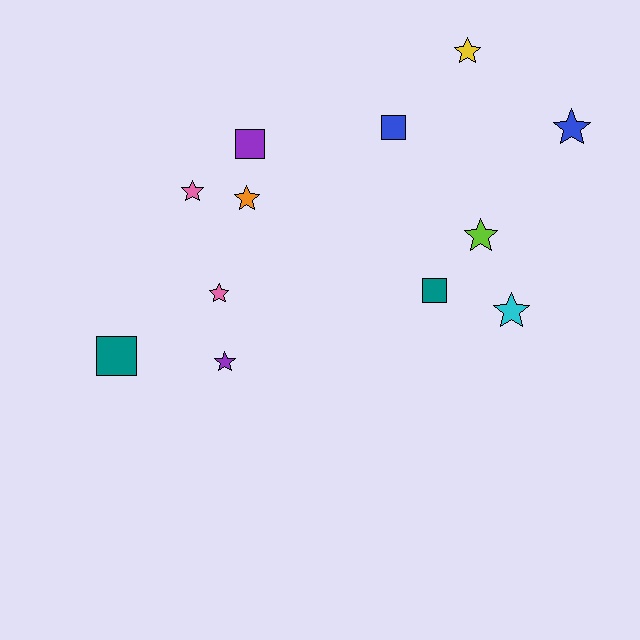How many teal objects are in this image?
There are 2 teal objects.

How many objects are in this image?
There are 12 objects.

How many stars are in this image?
There are 8 stars.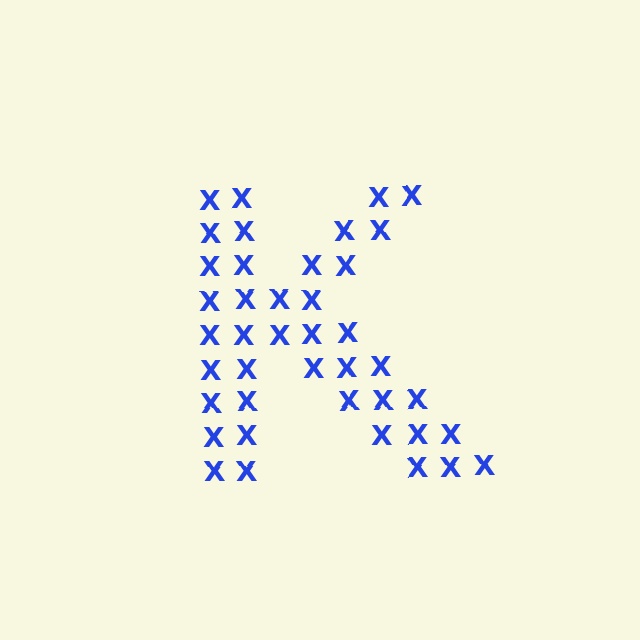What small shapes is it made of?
It is made of small letter X's.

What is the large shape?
The large shape is the letter K.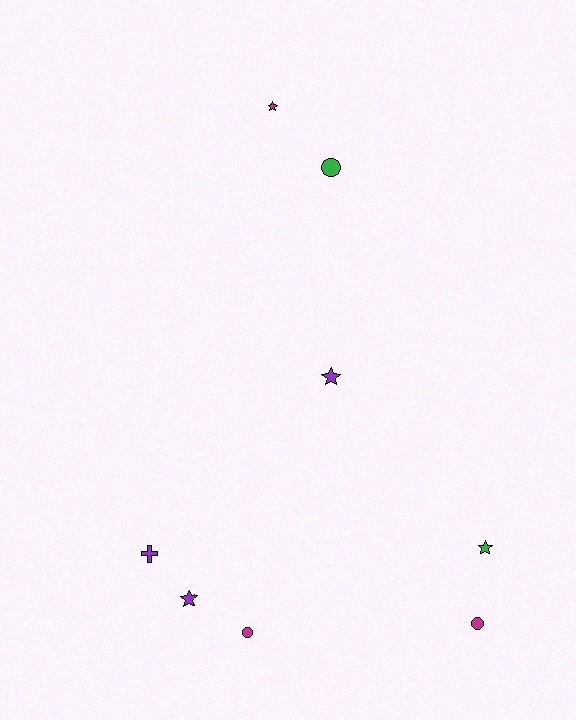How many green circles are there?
There is 1 green circle.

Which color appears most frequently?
Magenta, with 3 objects.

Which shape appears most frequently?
Star, with 4 objects.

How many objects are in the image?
There are 8 objects.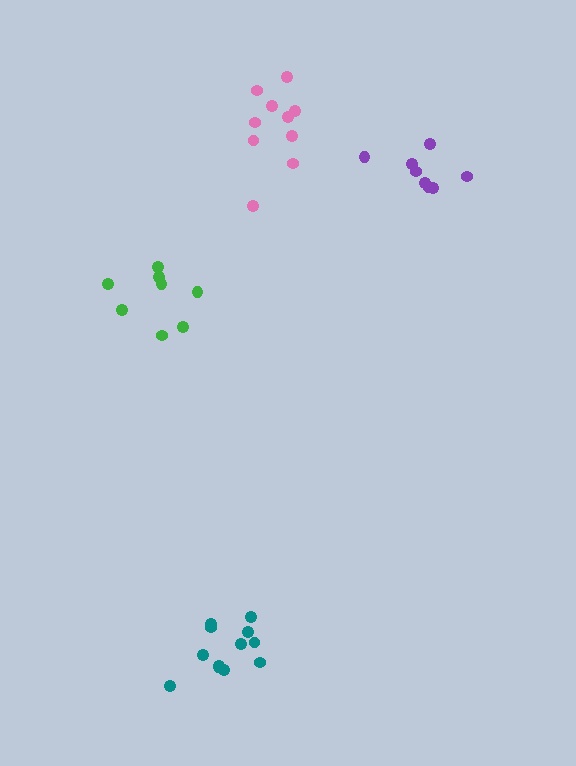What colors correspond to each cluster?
The clusters are colored: green, pink, purple, teal.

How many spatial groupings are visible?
There are 4 spatial groupings.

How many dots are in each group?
Group 1: 8 dots, Group 2: 10 dots, Group 3: 8 dots, Group 4: 12 dots (38 total).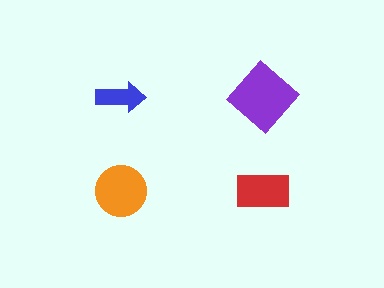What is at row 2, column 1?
An orange circle.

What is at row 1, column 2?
A purple diamond.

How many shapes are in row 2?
2 shapes.